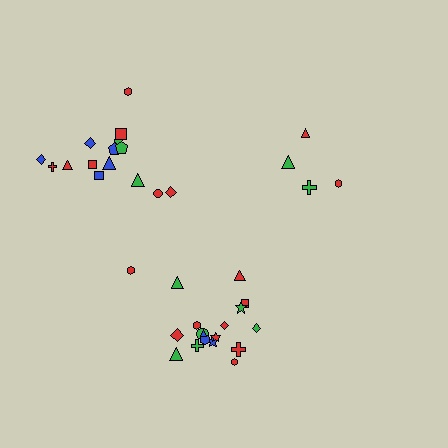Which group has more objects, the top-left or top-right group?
The top-left group.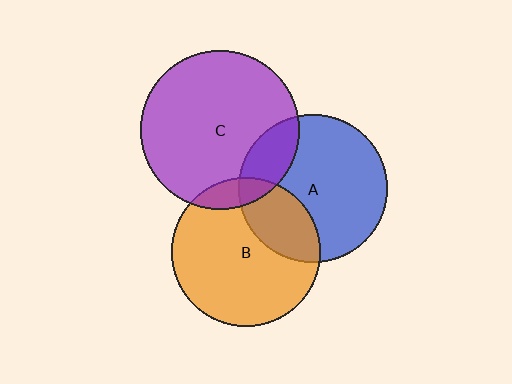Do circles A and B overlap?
Yes.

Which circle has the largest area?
Circle C (purple).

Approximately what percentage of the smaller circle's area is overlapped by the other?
Approximately 25%.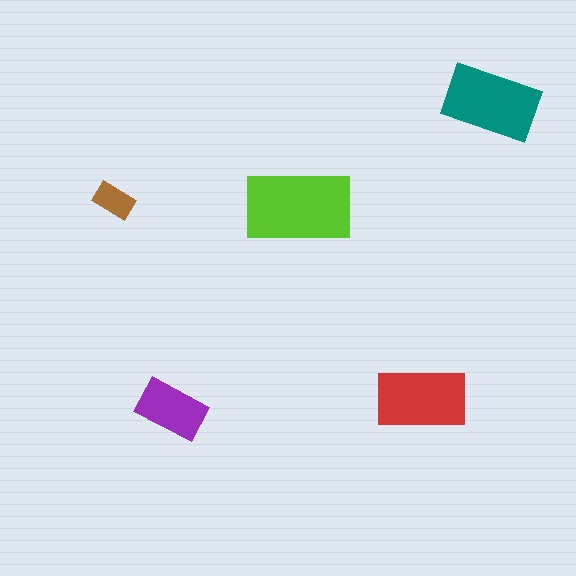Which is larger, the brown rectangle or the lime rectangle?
The lime one.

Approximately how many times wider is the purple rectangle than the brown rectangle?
About 1.5 times wider.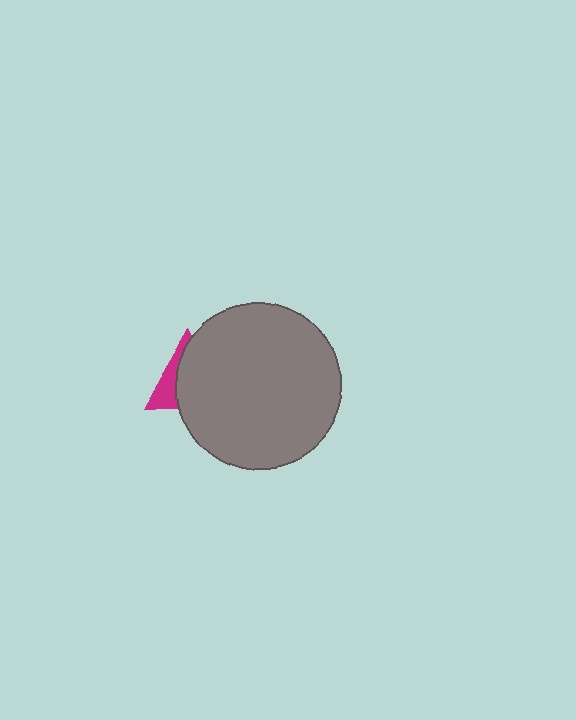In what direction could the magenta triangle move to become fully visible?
The magenta triangle could move left. That would shift it out from behind the gray circle entirely.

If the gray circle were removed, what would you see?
You would see the complete magenta triangle.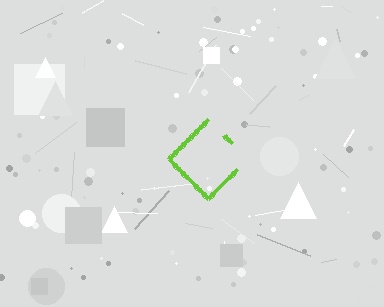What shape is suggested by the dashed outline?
The dashed outline suggests a diamond.